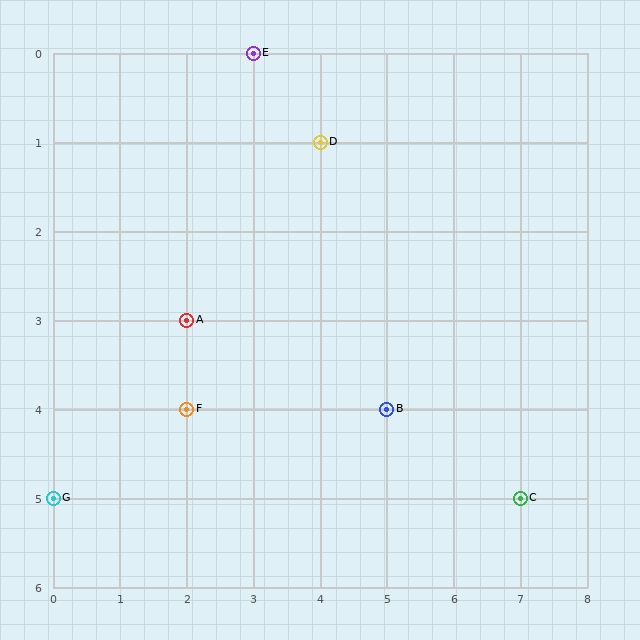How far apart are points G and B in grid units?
Points G and B are 5 columns and 1 row apart (about 5.1 grid units diagonally).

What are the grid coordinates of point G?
Point G is at grid coordinates (0, 5).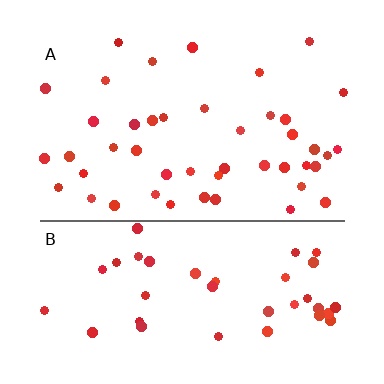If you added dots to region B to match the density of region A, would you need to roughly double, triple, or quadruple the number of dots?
Approximately double.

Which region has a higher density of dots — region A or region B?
A (the top).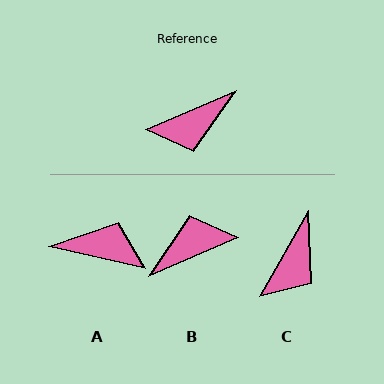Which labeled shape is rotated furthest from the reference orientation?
B, about 179 degrees away.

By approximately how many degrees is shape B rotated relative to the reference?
Approximately 179 degrees clockwise.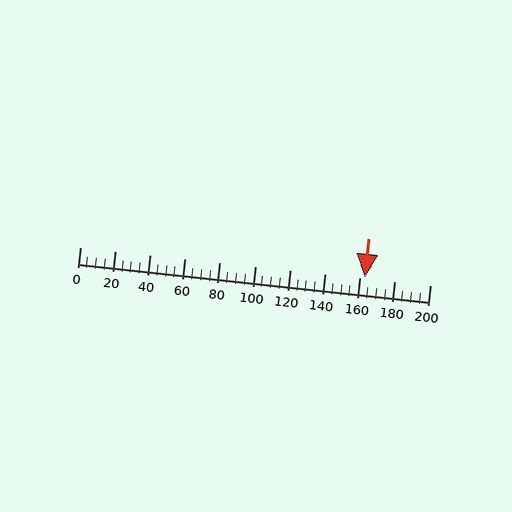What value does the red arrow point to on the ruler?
The red arrow points to approximately 163.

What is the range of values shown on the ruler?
The ruler shows values from 0 to 200.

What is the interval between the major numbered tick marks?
The major tick marks are spaced 20 units apart.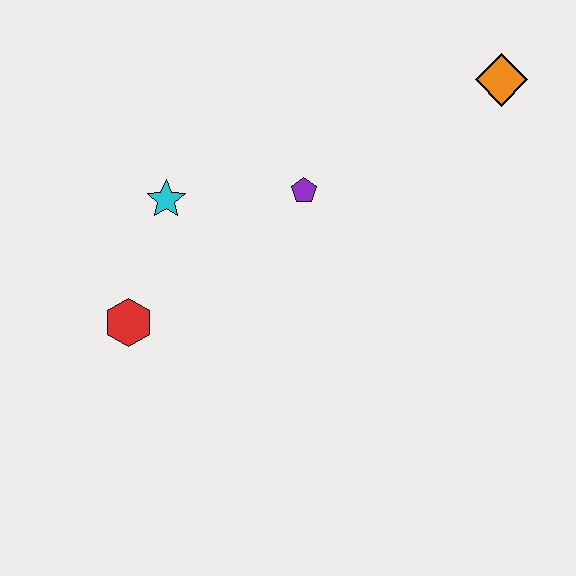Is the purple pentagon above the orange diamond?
No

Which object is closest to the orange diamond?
The purple pentagon is closest to the orange diamond.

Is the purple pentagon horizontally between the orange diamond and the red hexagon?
Yes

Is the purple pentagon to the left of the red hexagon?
No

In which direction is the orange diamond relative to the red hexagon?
The orange diamond is to the right of the red hexagon.